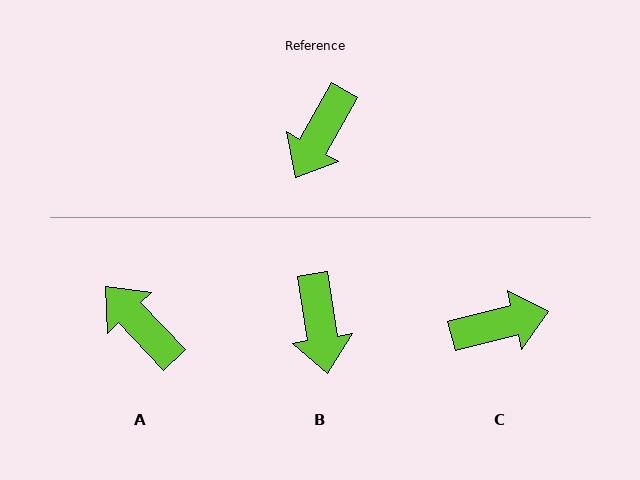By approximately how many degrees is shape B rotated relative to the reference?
Approximately 38 degrees counter-clockwise.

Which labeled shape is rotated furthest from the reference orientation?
C, about 133 degrees away.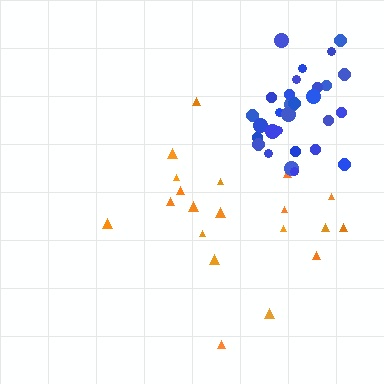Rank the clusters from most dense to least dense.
blue, orange.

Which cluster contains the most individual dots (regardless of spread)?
Blue (29).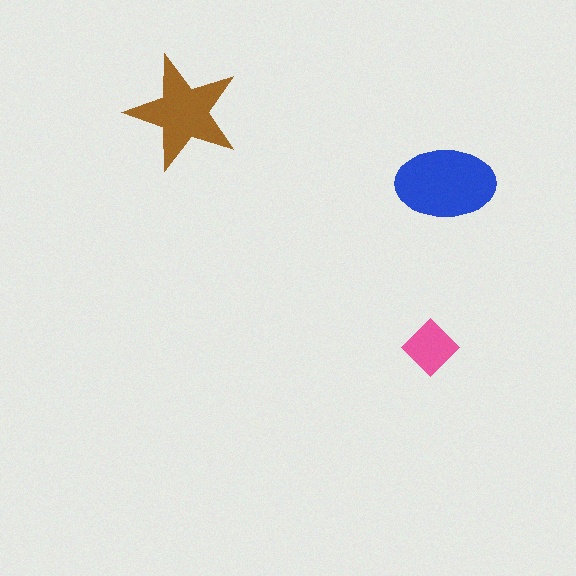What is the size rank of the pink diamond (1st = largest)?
3rd.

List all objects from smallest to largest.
The pink diamond, the brown star, the blue ellipse.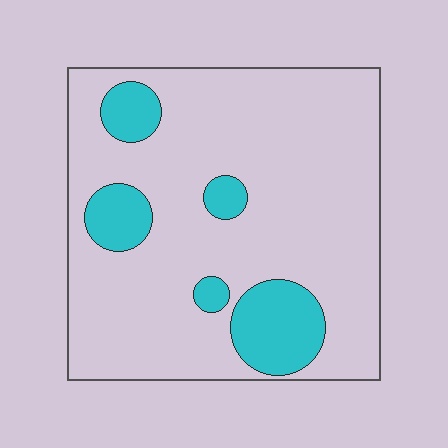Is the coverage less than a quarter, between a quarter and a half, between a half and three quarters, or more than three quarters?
Less than a quarter.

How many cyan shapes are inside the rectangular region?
5.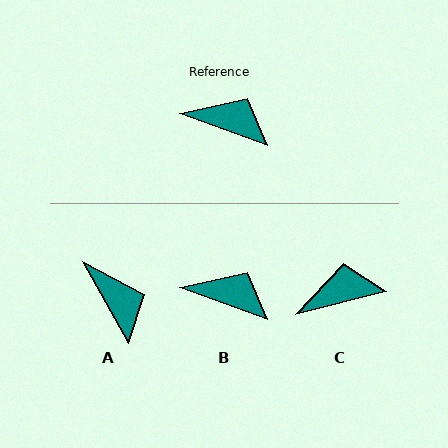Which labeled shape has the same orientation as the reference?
B.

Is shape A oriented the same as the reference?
No, it is off by about 41 degrees.